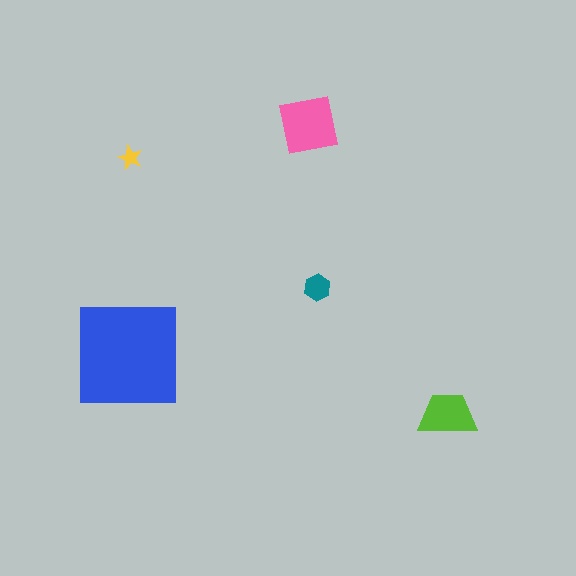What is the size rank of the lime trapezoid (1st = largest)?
3rd.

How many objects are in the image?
There are 5 objects in the image.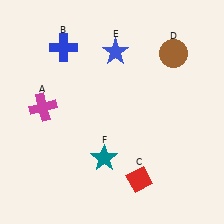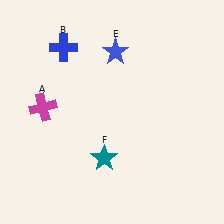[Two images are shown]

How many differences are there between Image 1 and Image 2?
There are 2 differences between the two images.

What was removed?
The red diamond (C), the brown circle (D) were removed in Image 2.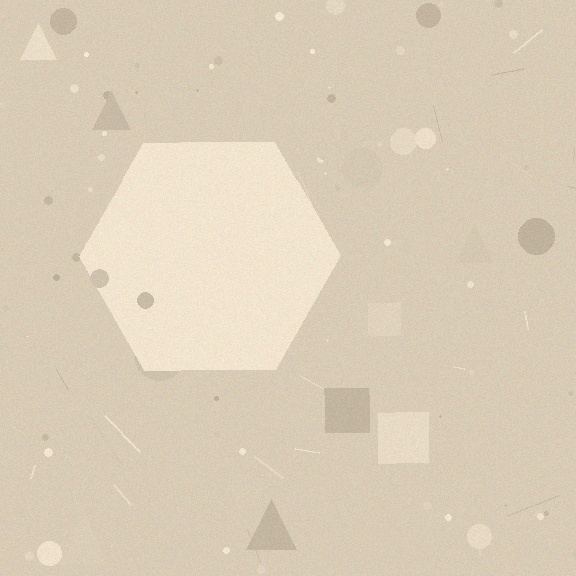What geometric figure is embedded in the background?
A hexagon is embedded in the background.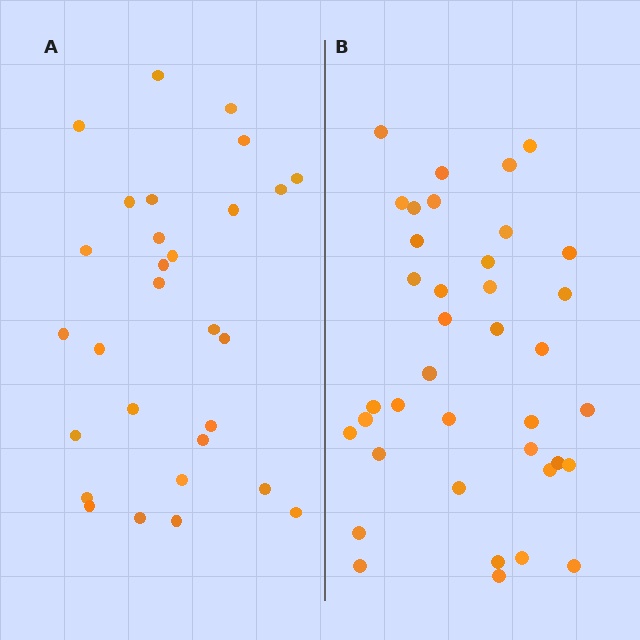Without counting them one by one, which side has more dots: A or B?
Region B (the right region) has more dots.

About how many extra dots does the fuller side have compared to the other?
Region B has roughly 8 or so more dots than region A.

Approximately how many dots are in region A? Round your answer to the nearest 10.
About 30 dots. (The exact count is 29, which rounds to 30.)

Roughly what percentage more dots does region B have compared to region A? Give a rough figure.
About 30% more.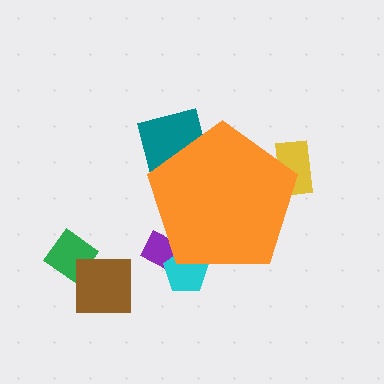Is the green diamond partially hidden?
No, the green diamond is fully visible.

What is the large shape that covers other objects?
An orange pentagon.